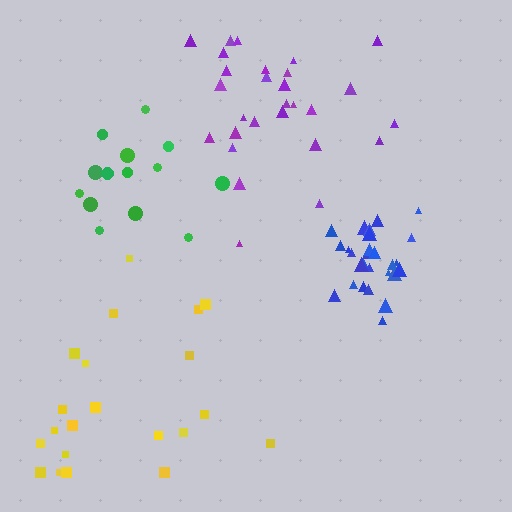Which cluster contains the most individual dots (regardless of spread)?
Purple (28).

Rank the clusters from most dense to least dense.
blue, purple, green, yellow.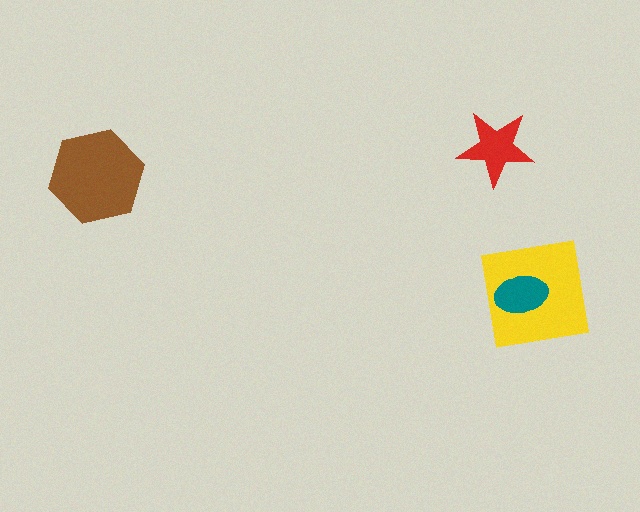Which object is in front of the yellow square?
The teal ellipse is in front of the yellow square.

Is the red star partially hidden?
No, no other shape covers it.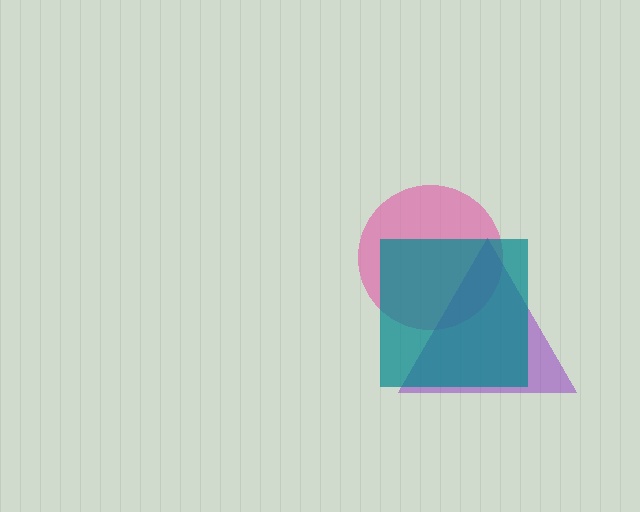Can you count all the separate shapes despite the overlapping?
Yes, there are 3 separate shapes.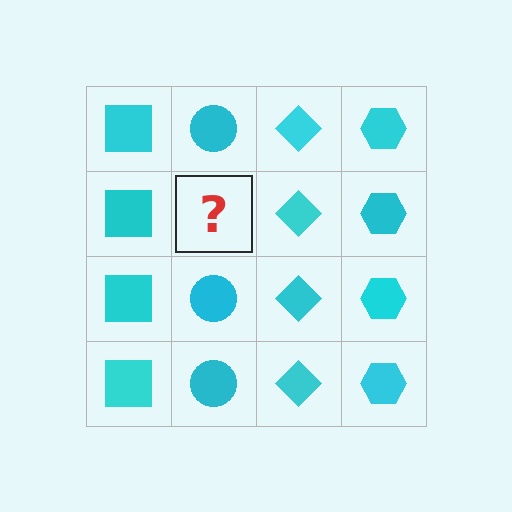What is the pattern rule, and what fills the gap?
The rule is that each column has a consistent shape. The gap should be filled with a cyan circle.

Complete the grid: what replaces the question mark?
The question mark should be replaced with a cyan circle.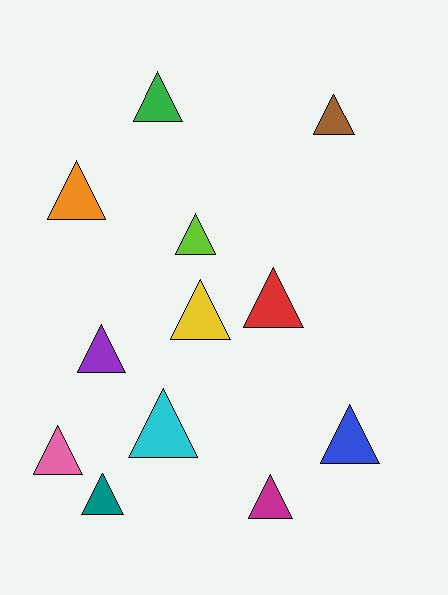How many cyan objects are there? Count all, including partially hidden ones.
There is 1 cyan object.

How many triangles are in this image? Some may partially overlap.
There are 12 triangles.